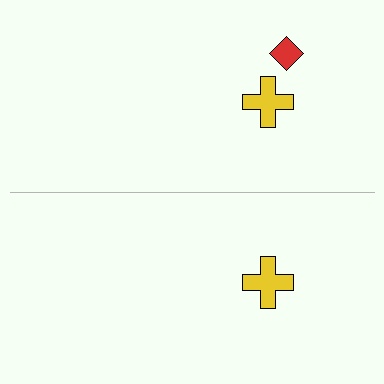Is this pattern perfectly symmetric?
No, the pattern is not perfectly symmetric. A red diamond is missing from the bottom side.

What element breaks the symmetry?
A red diamond is missing from the bottom side.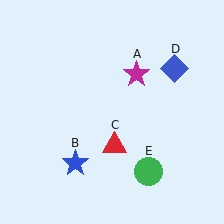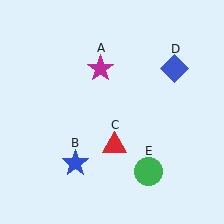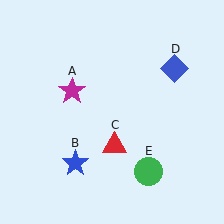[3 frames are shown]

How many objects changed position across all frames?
1 object changed position: magenta star (object A).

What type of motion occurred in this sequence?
The magenta star (object A) rotated counterclockwise around the center of the scene.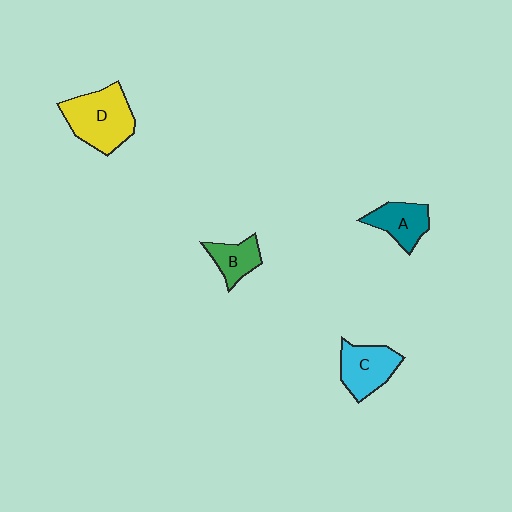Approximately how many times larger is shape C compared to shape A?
Approximately 1.2 times.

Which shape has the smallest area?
Shape B (green).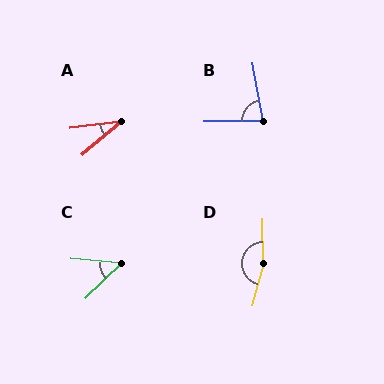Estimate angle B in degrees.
Approximately 80 degrees.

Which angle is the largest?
D, at approximately 164 degrees.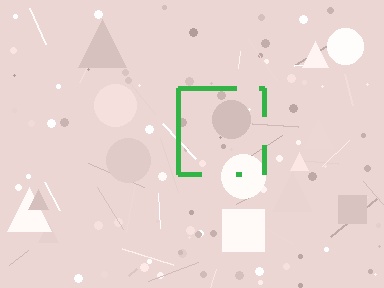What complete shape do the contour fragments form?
The contour fragments form a square.